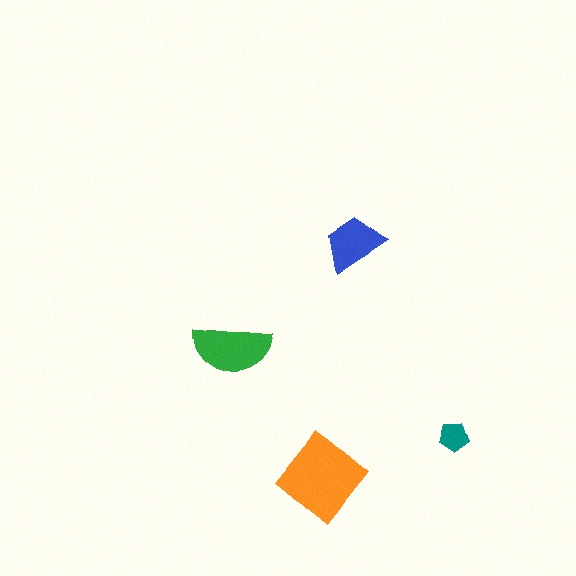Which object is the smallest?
The teal pentagon.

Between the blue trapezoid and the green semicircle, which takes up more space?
The green semicircle.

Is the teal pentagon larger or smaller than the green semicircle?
Smaller.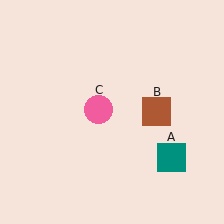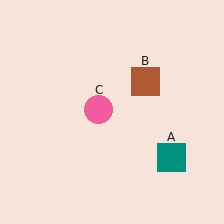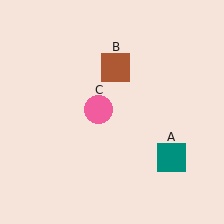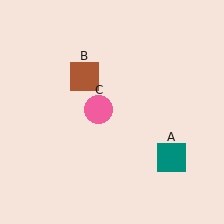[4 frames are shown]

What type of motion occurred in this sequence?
The brown square (object B) rotated counterclockwise around the center of the scene.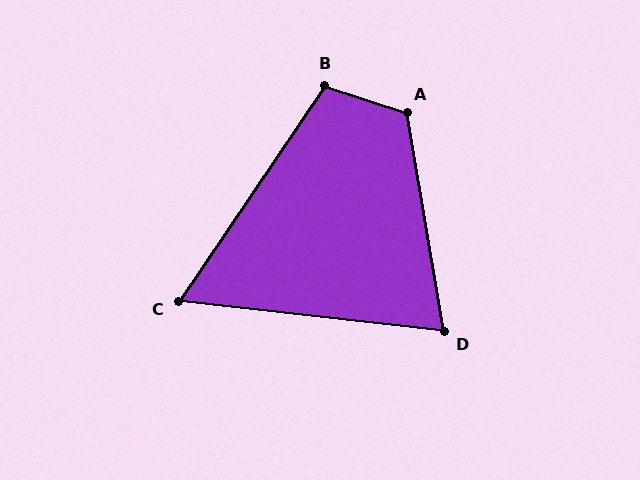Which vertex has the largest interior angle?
A, at approximately 118 degrees.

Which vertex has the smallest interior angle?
C, at approximately 62 degrees.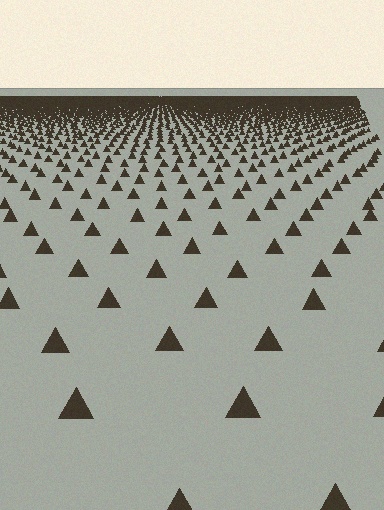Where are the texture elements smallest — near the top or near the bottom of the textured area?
Near the top.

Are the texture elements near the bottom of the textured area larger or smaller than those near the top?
Larger. Near the bottom, elements are closer to the viewer and appear at a bigger on-screen size.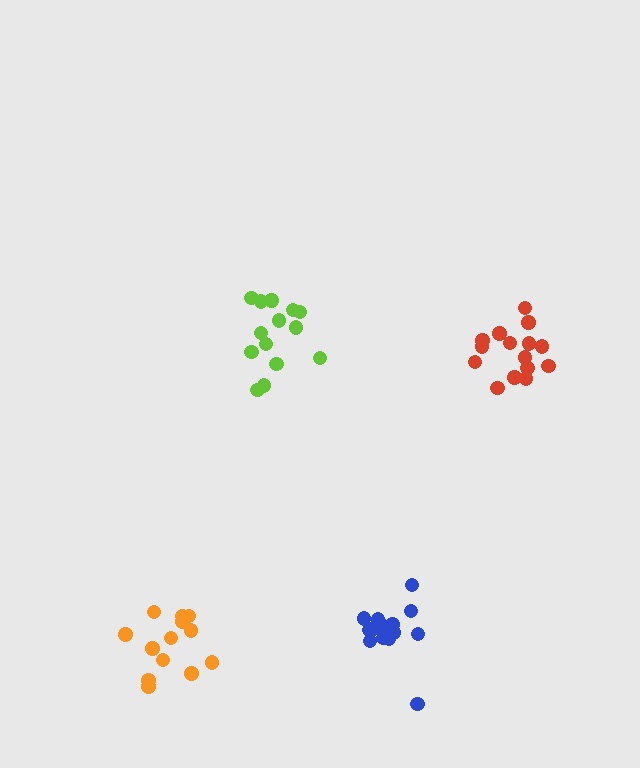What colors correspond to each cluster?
The clusters are colored: lime, red, orange, blue.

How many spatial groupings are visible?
There are 4 spatial groupings.